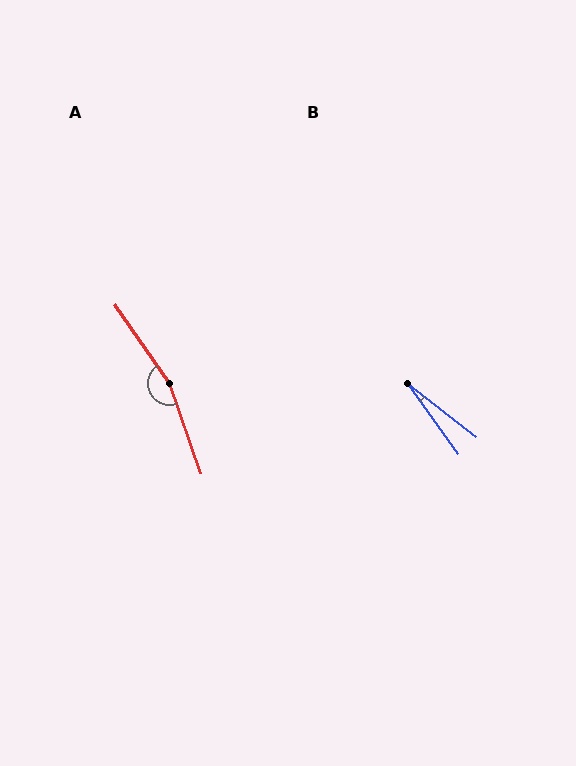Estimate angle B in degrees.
Approximately 16 degrees.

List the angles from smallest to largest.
B (16°), A (164°).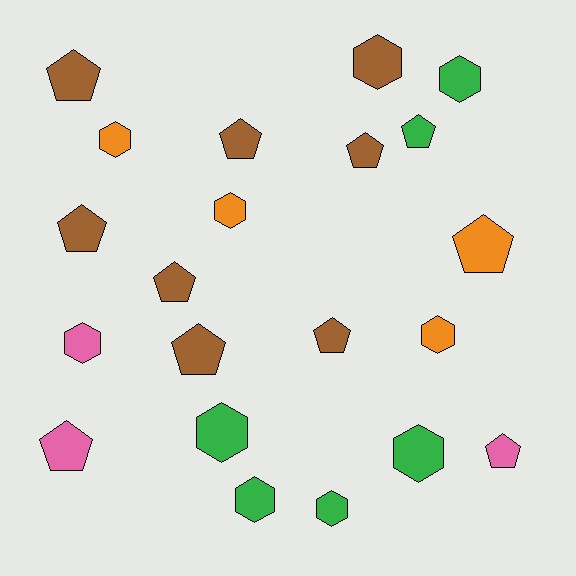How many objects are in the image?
There are 21 objects.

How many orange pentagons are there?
There is 1 orange pentagon.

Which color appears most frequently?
Brown, with 8 objects.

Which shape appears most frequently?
Pentagon, with 11 objects.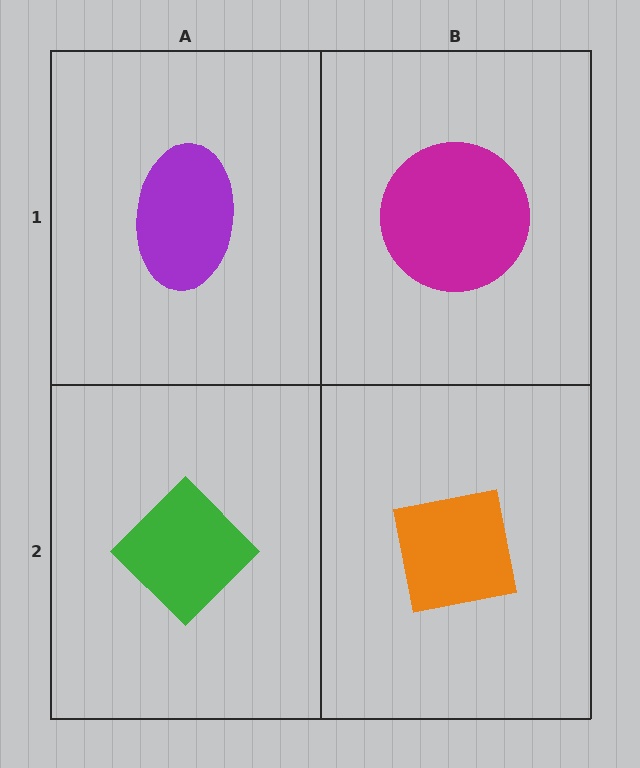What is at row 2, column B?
An orange square.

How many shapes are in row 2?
2 shapes.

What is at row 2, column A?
A green diamond.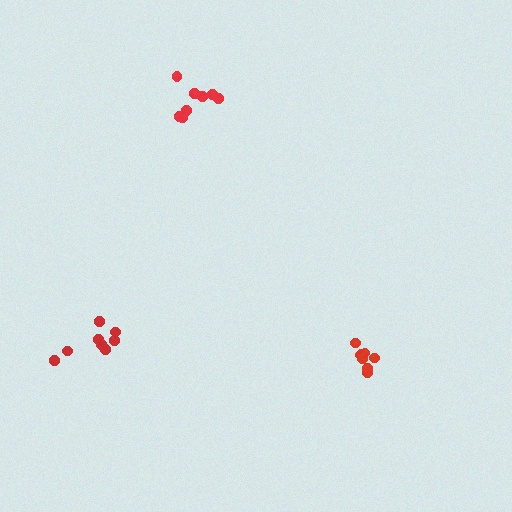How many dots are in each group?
Group 1: 8 dots, Group 2: 8 dots, Group 3: 8 dots (24 total).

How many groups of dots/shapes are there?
There are 3 groups.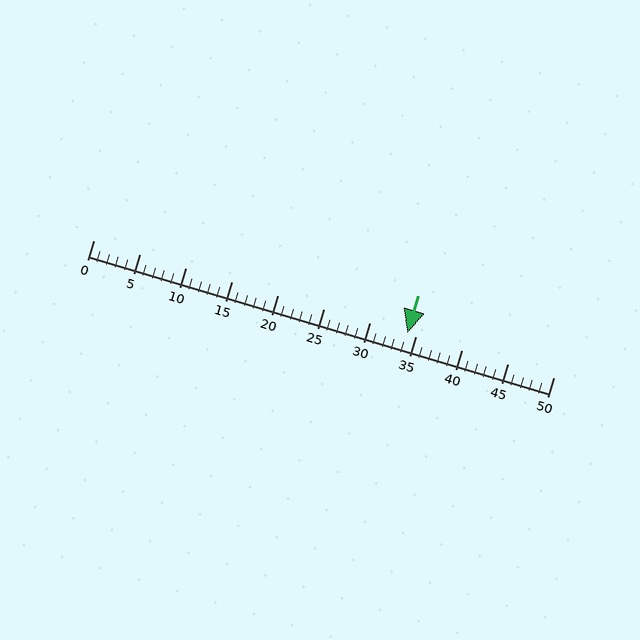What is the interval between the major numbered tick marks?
The major tick marks are spaced 5 units apart.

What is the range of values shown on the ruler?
The ruler shows values from 0 to 50.